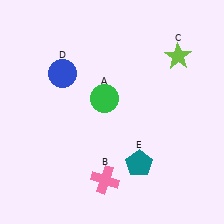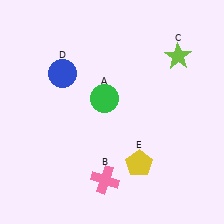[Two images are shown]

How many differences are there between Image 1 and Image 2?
There is 1 difference between the two images.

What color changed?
The pentagon (E) changed from teal in Image 1 to yellow in Image 2.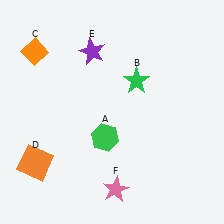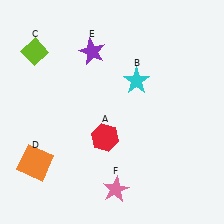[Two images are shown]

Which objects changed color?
A changed from green to red. B changed from green to cyan. C changed from orange to lime.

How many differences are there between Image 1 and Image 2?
There are 3 differences between the two images.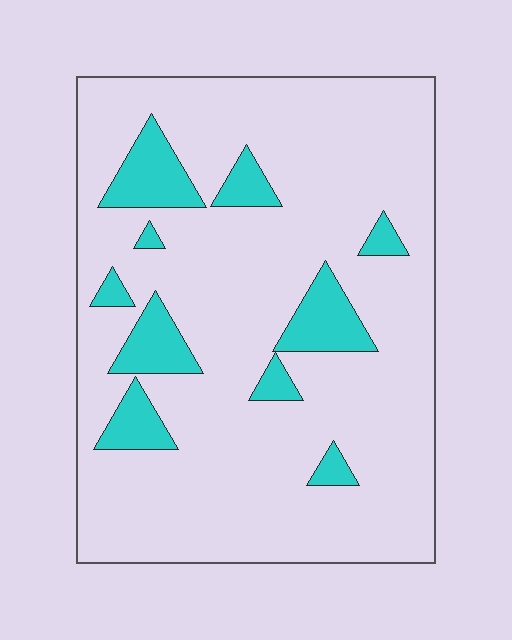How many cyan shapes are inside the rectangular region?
10.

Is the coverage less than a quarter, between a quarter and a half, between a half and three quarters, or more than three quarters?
Less than a quarter.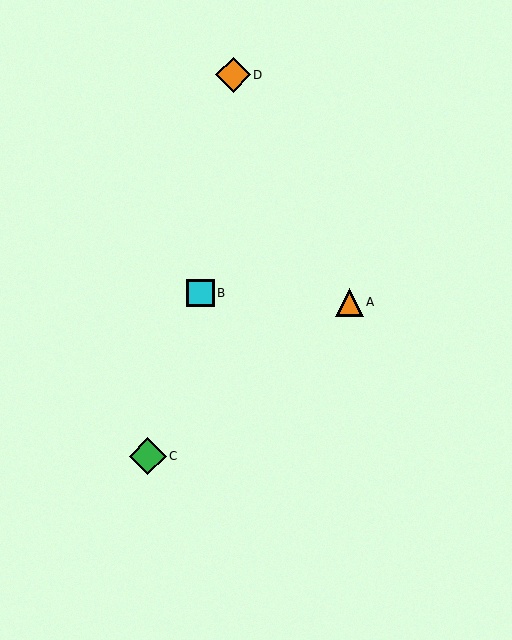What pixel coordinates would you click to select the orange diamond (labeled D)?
Click at (233, 75) to select the orange diamond D.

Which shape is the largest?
The green diamond (labeled C) is the largest.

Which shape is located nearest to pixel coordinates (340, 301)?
The orange triangle (labeled A) at (350, 302) is nearest to that location.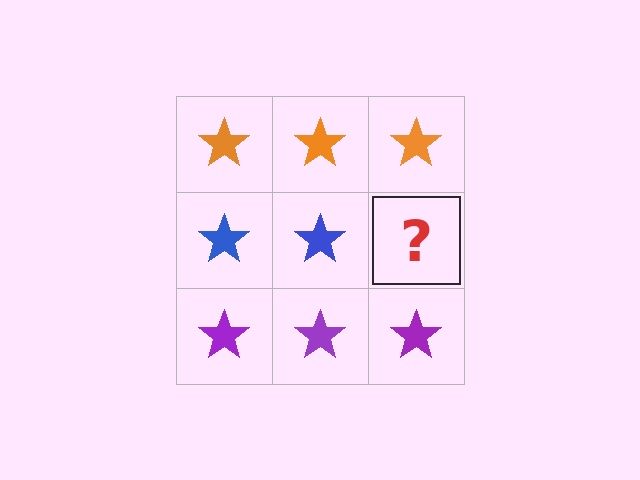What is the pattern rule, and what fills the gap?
The rule is that each row has a consistent color. The gap should be filled with a blue star.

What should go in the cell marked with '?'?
The missing cell should contain a blue star.